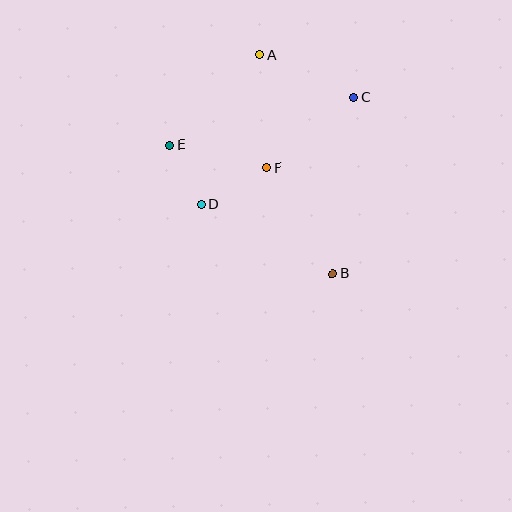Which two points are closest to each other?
Points D and E are closest to each other.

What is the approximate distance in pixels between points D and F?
The distance between D and F is approximately 75 pixels.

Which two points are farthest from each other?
Points A and B are farthest from each other.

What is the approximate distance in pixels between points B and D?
The distance between B and D is approximately 149 pixels.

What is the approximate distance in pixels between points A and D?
The distance between A and D is approximately 161 pixels.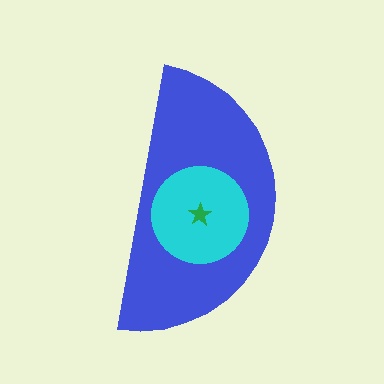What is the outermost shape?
The blue semicircle.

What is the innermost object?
The green star.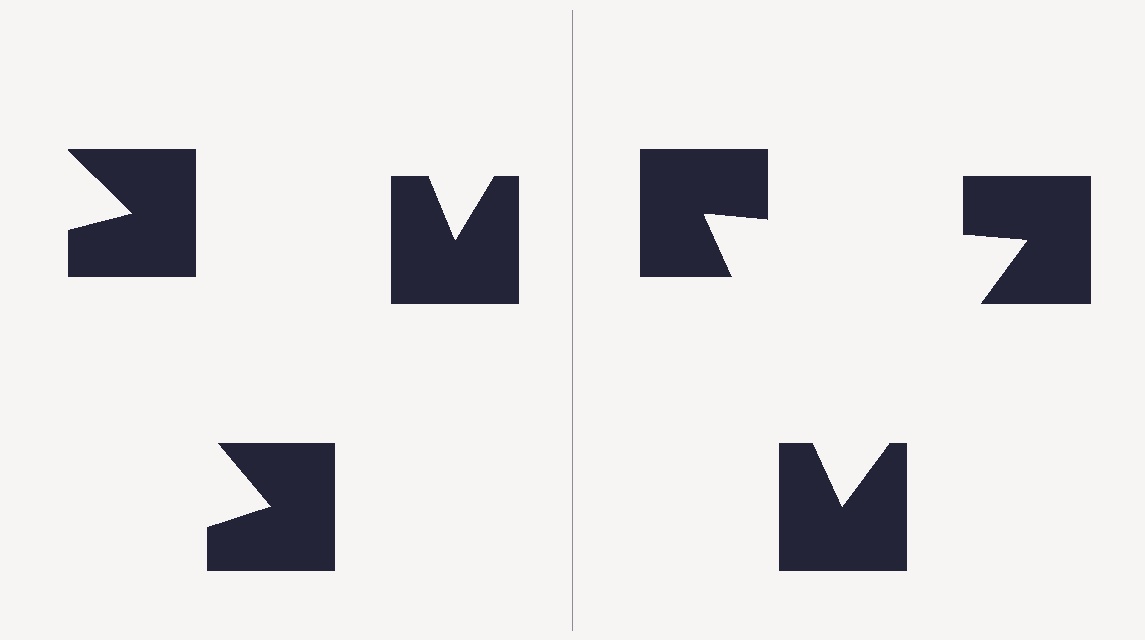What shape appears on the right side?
An illusory triangle.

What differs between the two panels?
The notched squares are positioned identically on both sides; only the wedge orientations differ. On the right they align to a triangle; on the left they are misaligned.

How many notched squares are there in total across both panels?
6 — 3 on each side.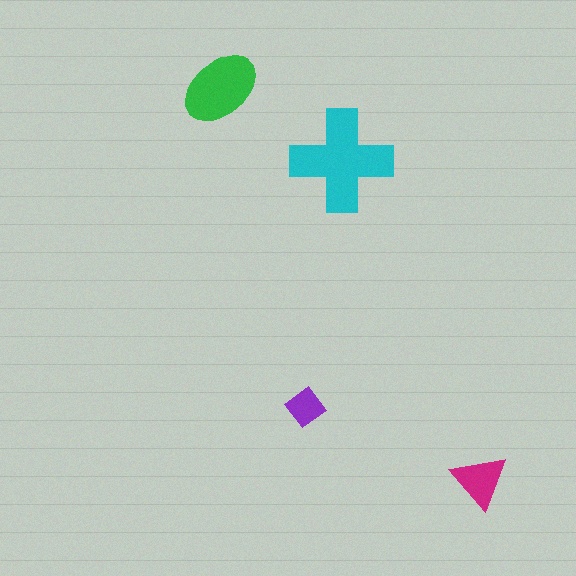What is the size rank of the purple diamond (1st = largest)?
4th.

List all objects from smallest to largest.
The purple diamond, the magenta triangle, the green ellipse, the cyan cross.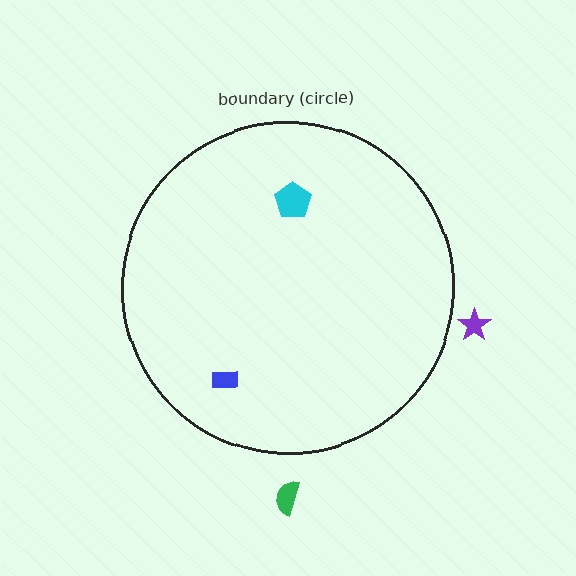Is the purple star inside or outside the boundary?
Outside.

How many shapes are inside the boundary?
2 inside, 2 outside.